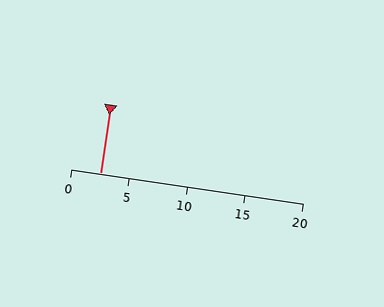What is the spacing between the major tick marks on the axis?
The major ticks are spaced 5 apart.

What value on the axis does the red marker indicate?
The marker indicates approximately 2.5.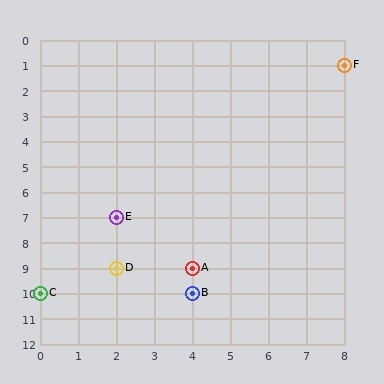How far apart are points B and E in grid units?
Points B and E are 2 columns and 3 rows apart (about 3.6 grid units diagonally).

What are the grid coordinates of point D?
Point D is at grid coordinates (2, 9).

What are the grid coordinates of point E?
Point E is at grid coordinates (2, 7).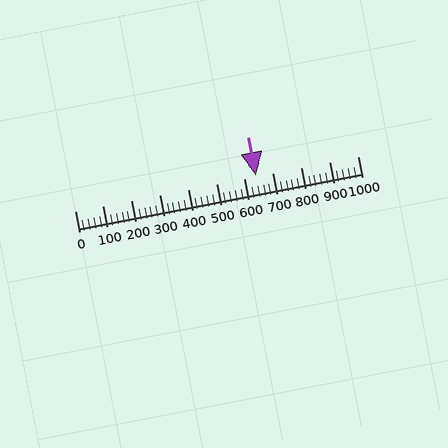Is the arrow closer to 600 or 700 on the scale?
The arrow is closer to 600.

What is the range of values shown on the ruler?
The ruler shows values from 0 to 1000.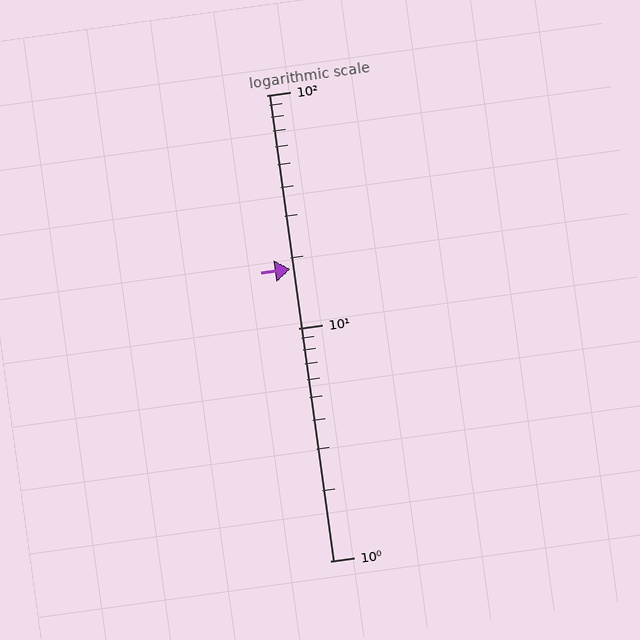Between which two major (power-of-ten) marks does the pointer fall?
The pointer is between 10 and 100.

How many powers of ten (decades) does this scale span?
The scale spans 2 decades, from 1 to 100.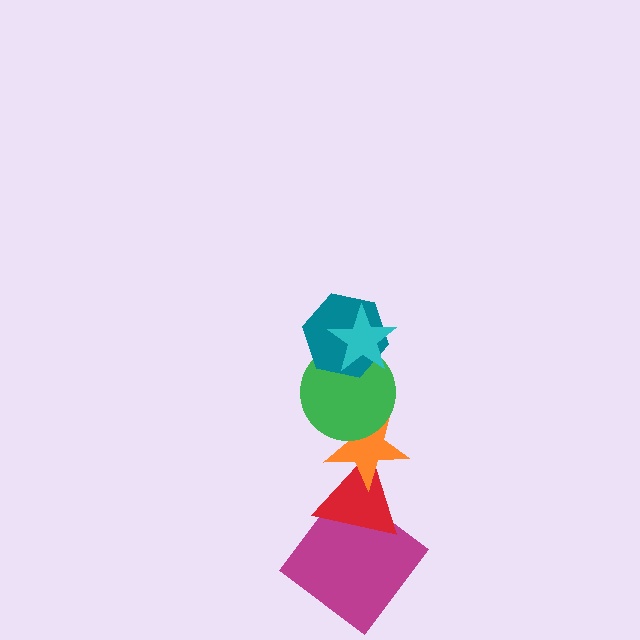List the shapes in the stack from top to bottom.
From top to bottom: the cyan star, the teal hexagon, the green circle, the orange star, the red triangle, the magenta diamond.